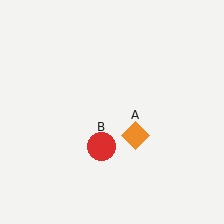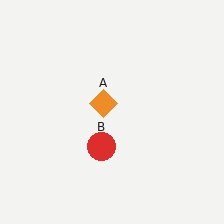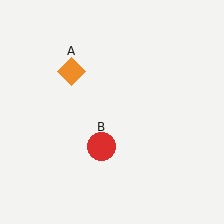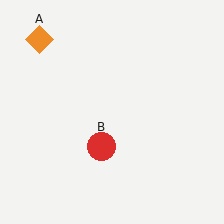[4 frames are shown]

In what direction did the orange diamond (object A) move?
The orange diamond (object A) moved up and to the left.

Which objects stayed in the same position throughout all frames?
Red circle (object B) remained stationary.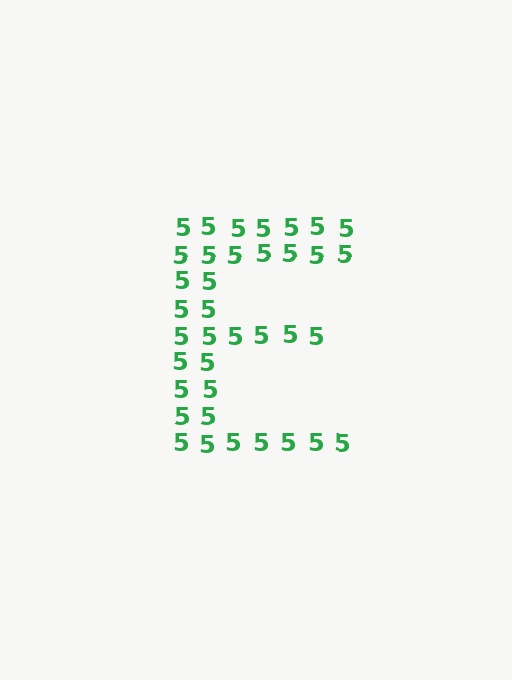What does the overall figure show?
The overall figure shows the letter E.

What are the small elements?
The small elements are digit 5's.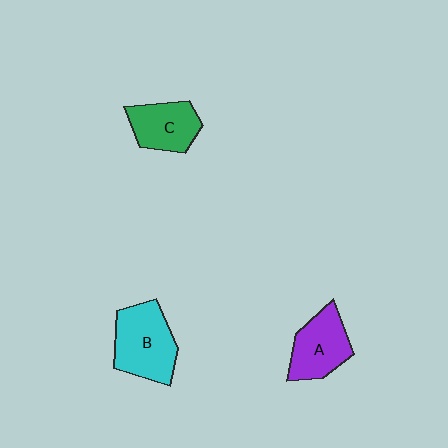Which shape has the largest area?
Shape B (cyan).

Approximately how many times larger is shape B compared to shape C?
Approximately 1.4 times.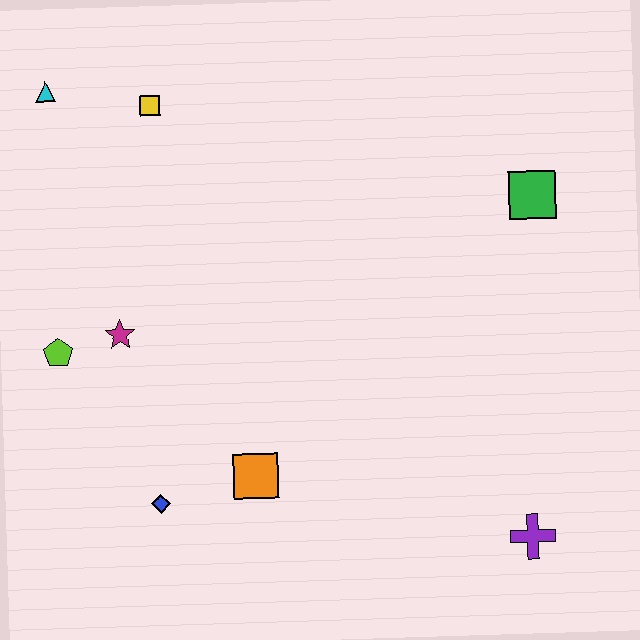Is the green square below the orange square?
No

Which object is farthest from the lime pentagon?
The purple cross is farthest from the lime pentagon.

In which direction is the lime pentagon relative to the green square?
The lime pentagon is to the left of the green square.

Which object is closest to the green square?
The purple cross is closest to the green square.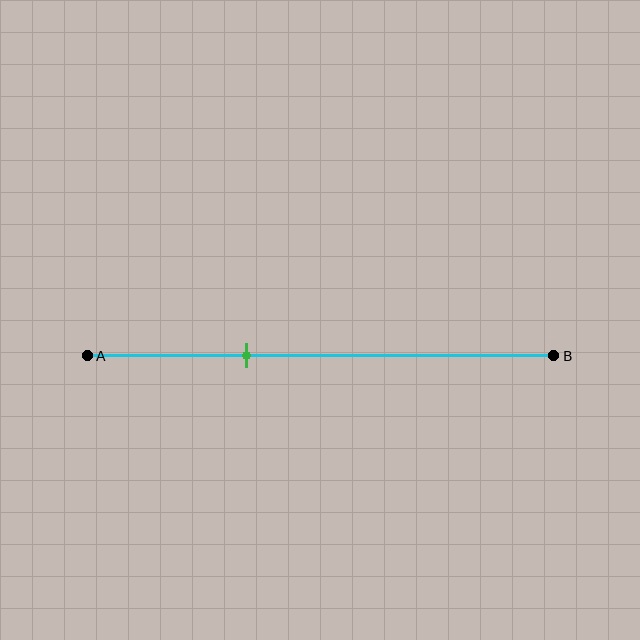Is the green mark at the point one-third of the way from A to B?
Yes, the mark is approximately at the one-third point.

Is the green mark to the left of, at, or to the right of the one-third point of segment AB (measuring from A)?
The green mark is approximately at the one-third point of segment AB.